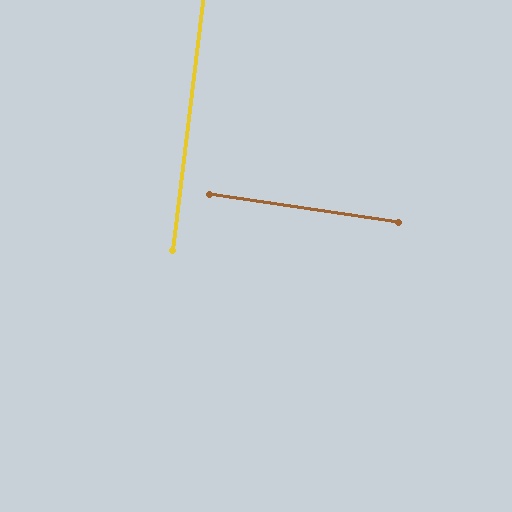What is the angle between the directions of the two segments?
Approximately 88 degrees.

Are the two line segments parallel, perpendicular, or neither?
Perpendicular — they meet at approximately 88°.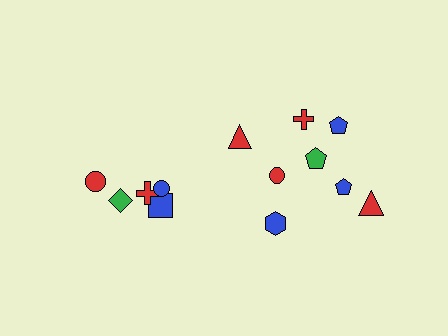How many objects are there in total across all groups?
There are 13 objects.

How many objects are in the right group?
There are 8 objects.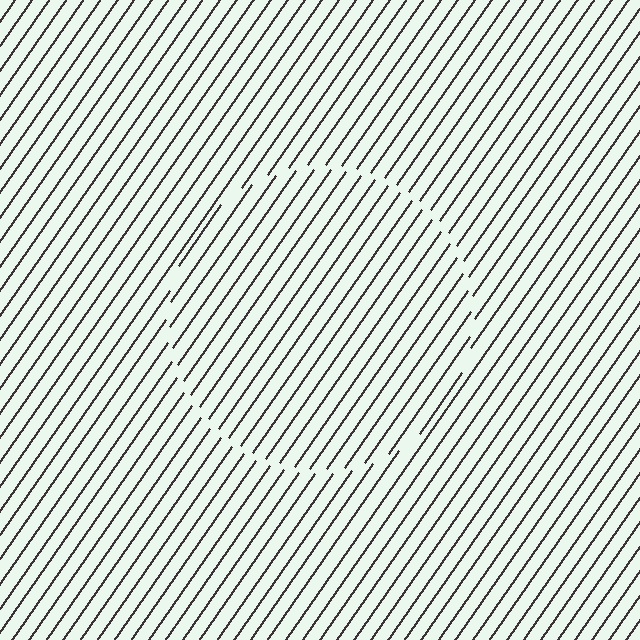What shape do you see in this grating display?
An illusory circle. The interior of the shape contains the same grating, shifted by half a period — the contour is defined by the phase discontinuity where line-ends from the inner and outer gratings abut.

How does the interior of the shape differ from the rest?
The interior of the shape contains the same grating, shifted by half a period — the contour is defined by the phase discontinuity where line-ends from the inner and outer gratings abut.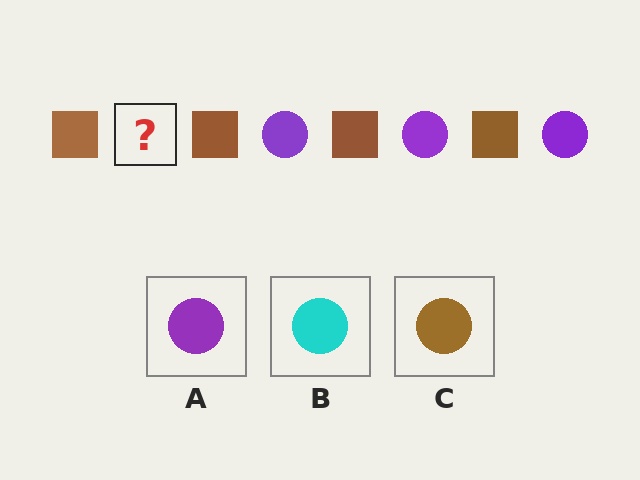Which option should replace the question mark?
Option A.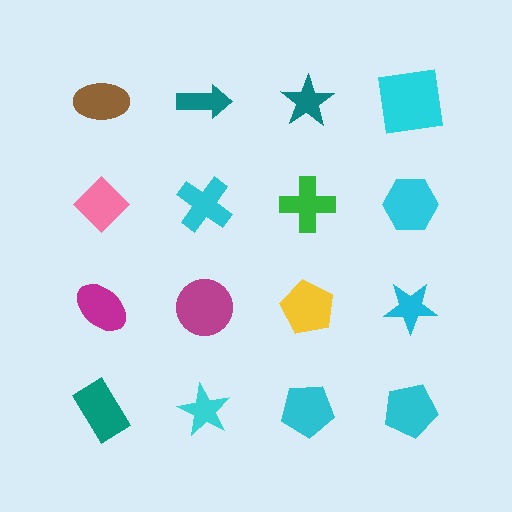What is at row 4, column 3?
A cyan pentagon.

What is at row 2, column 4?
A cyan hexagon.